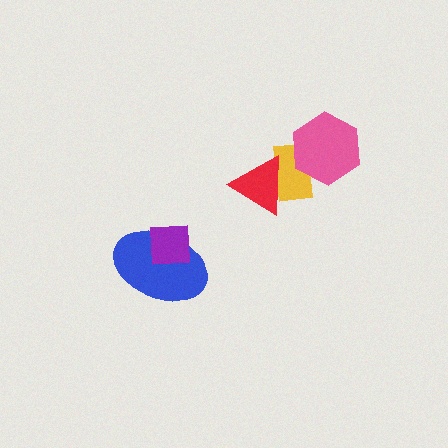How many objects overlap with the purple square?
1 object overlaps with the purple square.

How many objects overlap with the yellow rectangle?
2 objects overlap with the yellow rectangle.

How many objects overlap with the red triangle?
1 object overlaps with the red triangle.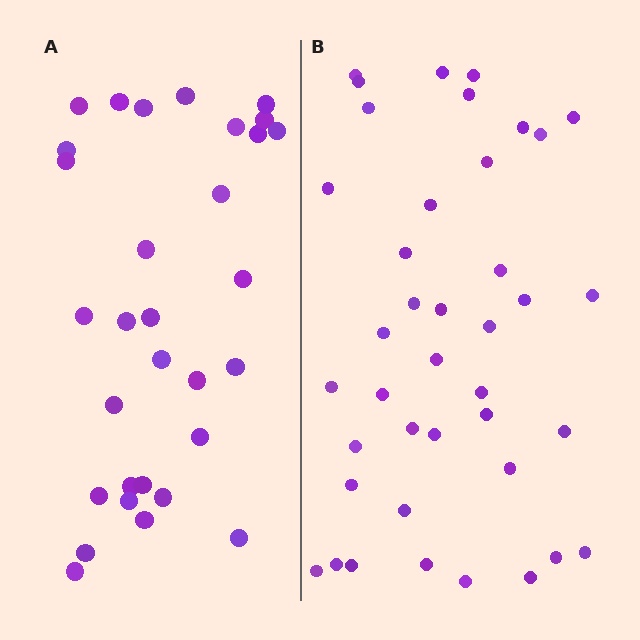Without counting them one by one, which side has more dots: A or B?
Region B (the right region) has more dots.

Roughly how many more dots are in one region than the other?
Region B has roughly 8 or so more dots than region A.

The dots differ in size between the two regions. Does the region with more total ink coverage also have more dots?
No. Region A has more total ink coverage because its dots are larger, but region B actually contains more individual dots. Total area can be misleading — the number of items is what matters here.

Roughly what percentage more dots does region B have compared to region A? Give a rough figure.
About 30% more.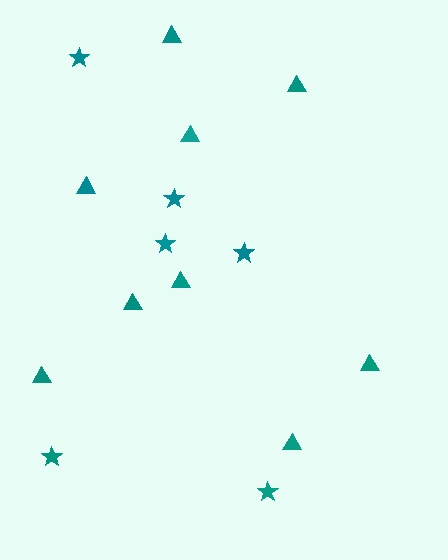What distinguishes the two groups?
There are 2 groups: one group of triangles (9) and one group of stars (6).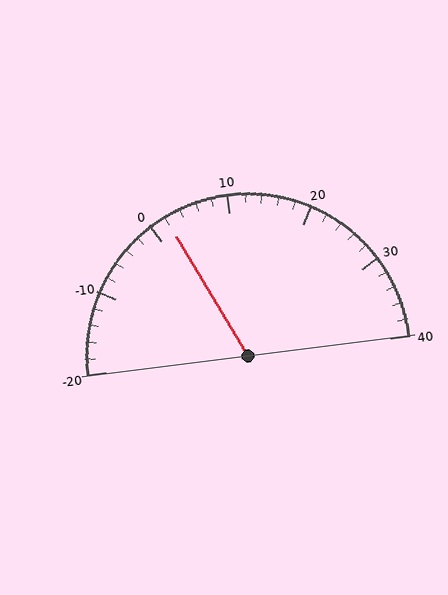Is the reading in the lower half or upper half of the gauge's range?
The reading is in the lower half of the range (-20 to 40).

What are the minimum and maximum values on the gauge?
The gauge ranges from -20 to 40.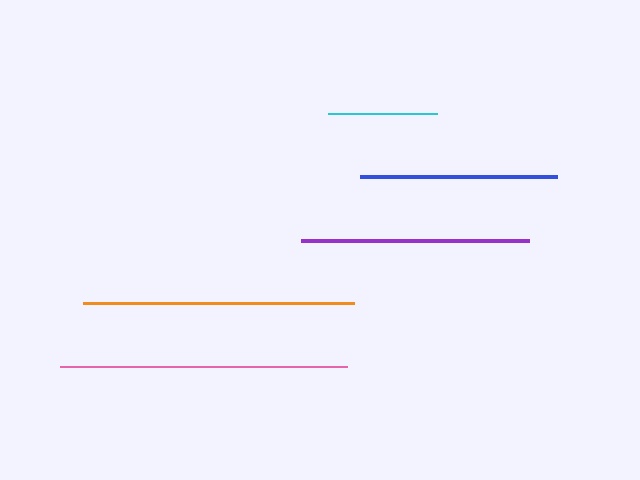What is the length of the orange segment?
The orange segment is approximately 271 pixels long.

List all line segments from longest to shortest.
From longest to shortest: pink, orange, purple, blue, cyan.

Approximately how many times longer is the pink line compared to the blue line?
The pink line is approximately 1.5 times the length of the blue line.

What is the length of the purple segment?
The purple segment is approximately 228 pixels long.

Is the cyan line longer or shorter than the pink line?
The pink line is longer than the cyan line.